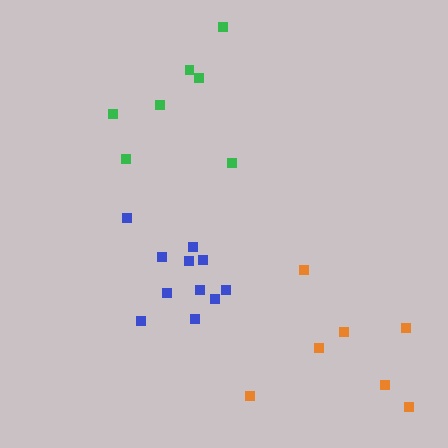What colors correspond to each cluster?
The clusters are colored: green, blue, orange.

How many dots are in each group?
Group 1: 7 dots, Group 2: 11 dots, Group 3: 7 dots (25 total).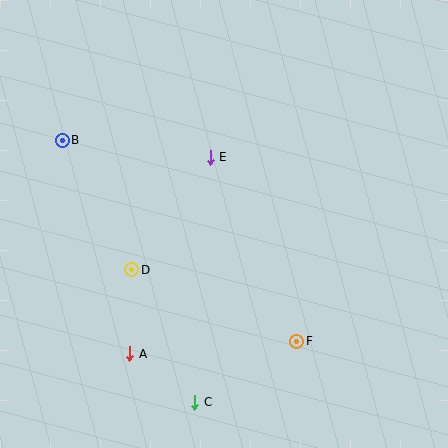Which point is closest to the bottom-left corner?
Point A is closest to the bottom-left corner.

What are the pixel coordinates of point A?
Point A is at (130, 354).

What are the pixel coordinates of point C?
Point C is at (195, 402).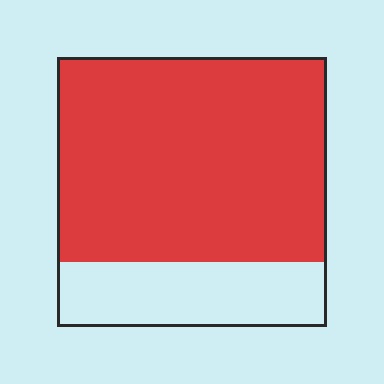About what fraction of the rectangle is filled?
About three quarters (3/4).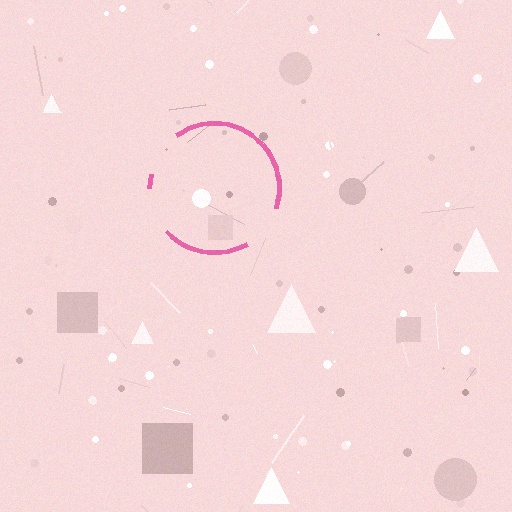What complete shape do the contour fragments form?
The contour fragments form a circle.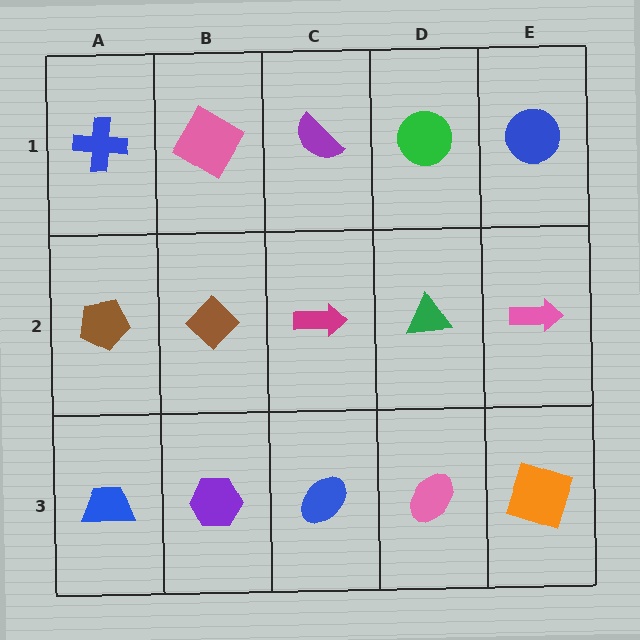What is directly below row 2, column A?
A blue trapezoid.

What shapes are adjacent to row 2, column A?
A blue cross (row 1, column A), a blue trapezoid (row 3, column A), a brown diamond (row 2, column B).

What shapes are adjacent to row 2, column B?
A pink diamond (row 1, column B), a purple hexagon (row 3, column B), a brown pentagon (row 2, column A), a magenta arrow (row 2, column C).